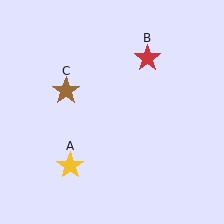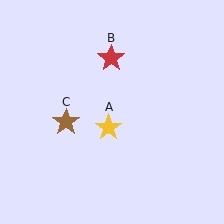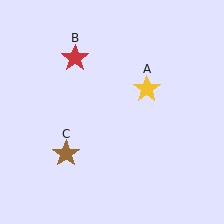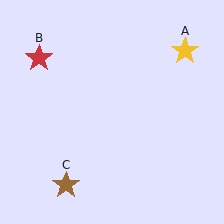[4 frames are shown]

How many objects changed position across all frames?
3 objects changed position: yellow star (object A), red star (object B), brown star (object C).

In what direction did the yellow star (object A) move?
The yellow star (object A) moved up and to the right.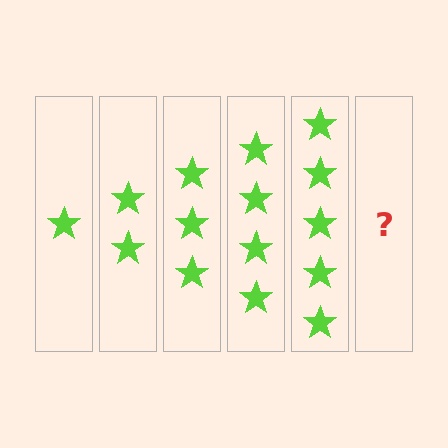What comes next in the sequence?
The next element should be 6 stars.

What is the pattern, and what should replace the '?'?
The pattern is that each step adds one more star. The '?' should be 6 stars.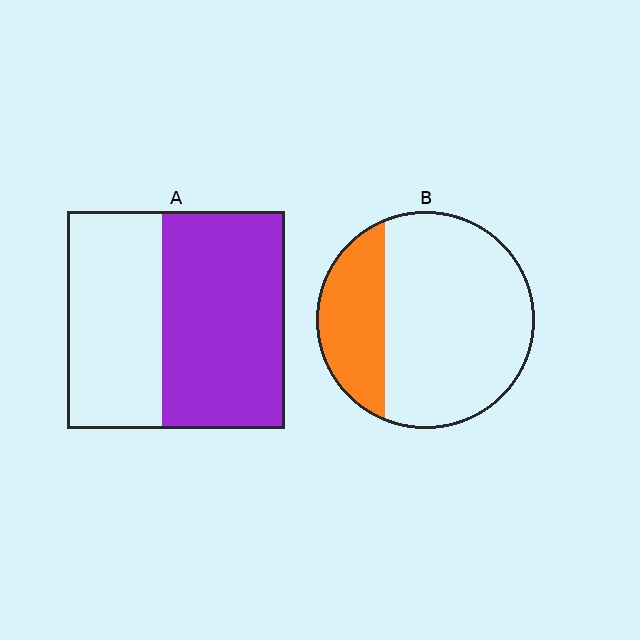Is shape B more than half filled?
No.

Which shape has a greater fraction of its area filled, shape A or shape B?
Shape A.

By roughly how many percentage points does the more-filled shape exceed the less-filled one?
By roughly 30 percentage points (A over B).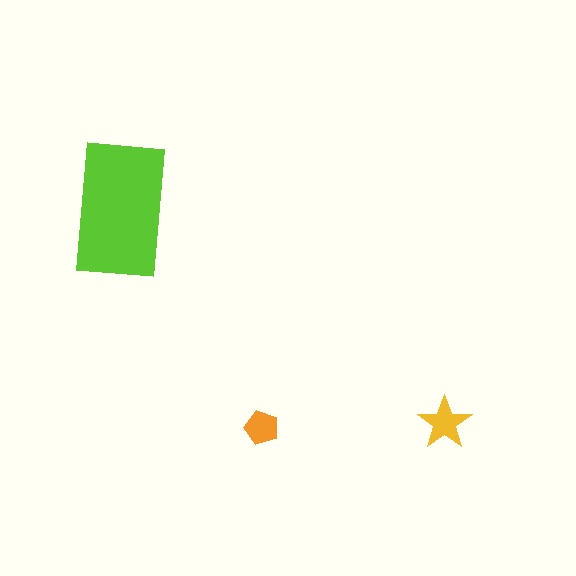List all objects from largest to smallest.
The lime rectangle, the yellow star, the orange pentagon.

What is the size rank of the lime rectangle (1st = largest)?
1st.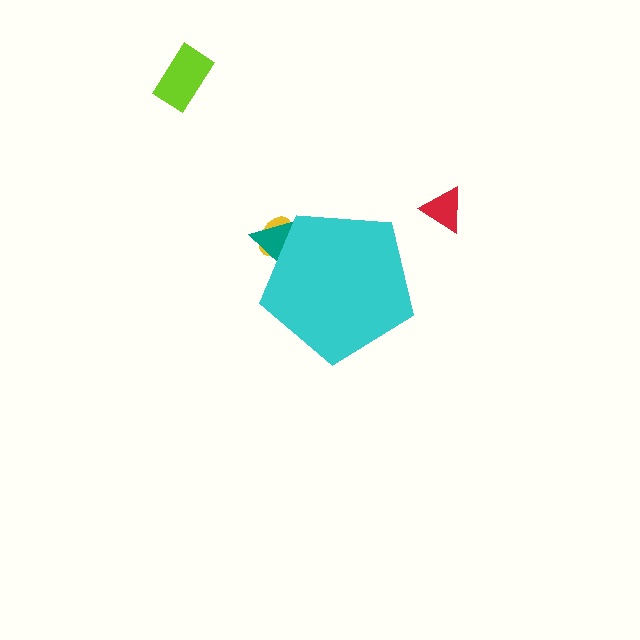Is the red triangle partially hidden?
No, the red triangle is fully visible.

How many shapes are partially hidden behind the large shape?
2 shapes are partially hidden.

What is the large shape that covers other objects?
A cyan pentagon.